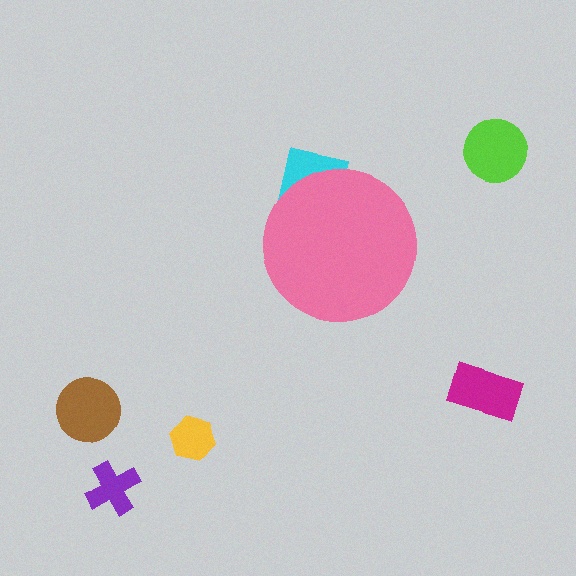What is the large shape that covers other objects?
A pink circle.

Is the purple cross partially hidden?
No, the purple cross is fully visible.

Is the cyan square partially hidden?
Yes, the cyan square is partially hidden behind the pink circle.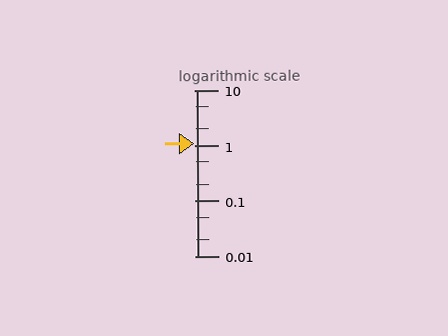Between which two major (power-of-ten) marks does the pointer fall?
The pointer is between 1 and 10.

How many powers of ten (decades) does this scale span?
The scale spans 3 decades, from 0.01 to 10.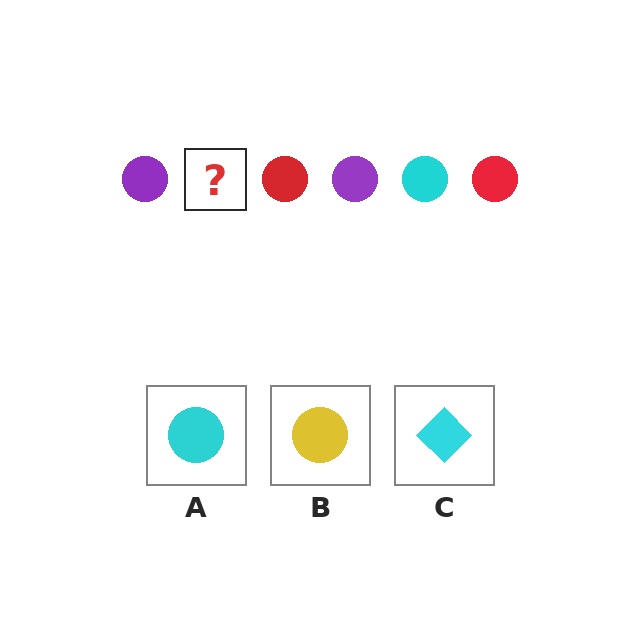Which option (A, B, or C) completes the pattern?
A.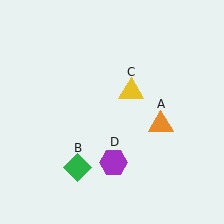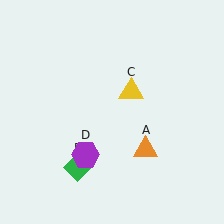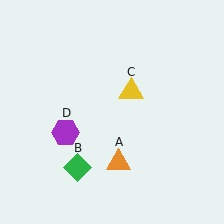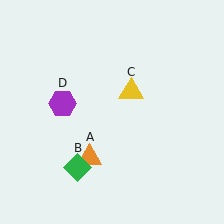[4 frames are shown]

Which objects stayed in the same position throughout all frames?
Green diamond (object B) and yellow triangle (object C) remained stationary.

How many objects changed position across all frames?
2 objects changed position: orange triangle (object A), purple hexagon (object D).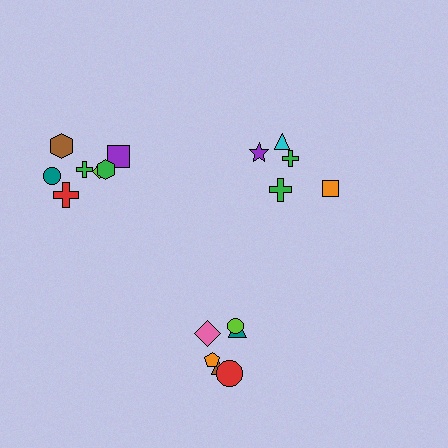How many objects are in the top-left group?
There are 7 objects.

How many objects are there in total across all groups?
There are 18 objects.